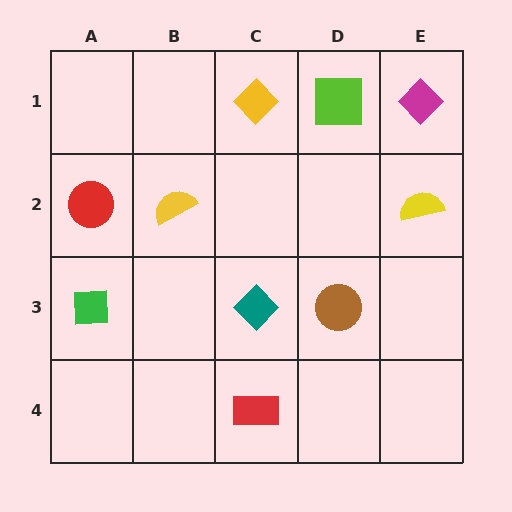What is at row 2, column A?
A red circle.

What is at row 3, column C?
A teal diamond.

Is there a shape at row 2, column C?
No, that cell is empty.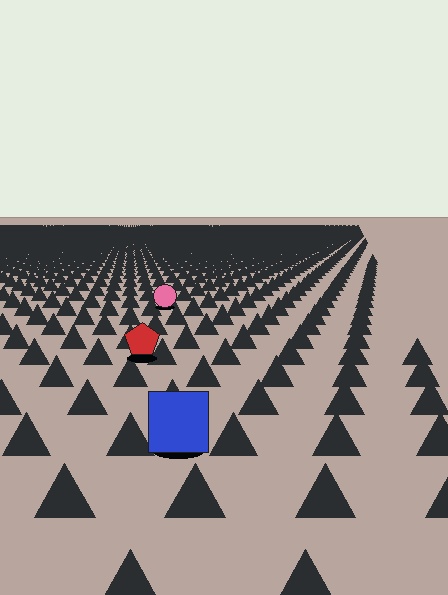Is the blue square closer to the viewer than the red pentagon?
Yes. The blue square is closer — you can tell from the texture gradient: the ground texture is coarser near it.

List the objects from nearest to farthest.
From nearest to farthest: the blue square, the red pentagon, the pink circle.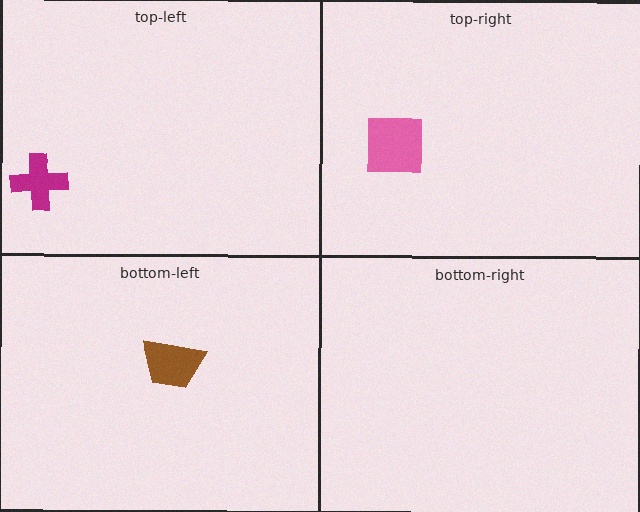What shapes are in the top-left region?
The magenta cross.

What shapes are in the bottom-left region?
The brown trapezoid.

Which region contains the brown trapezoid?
The bottom-left region.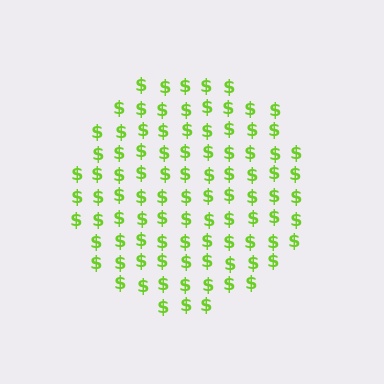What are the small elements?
The small elements are dollar signs.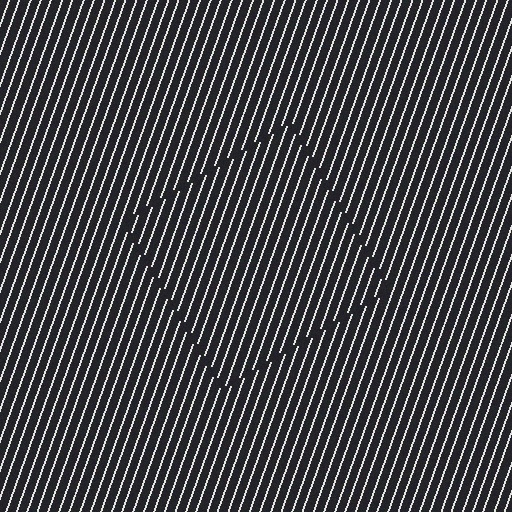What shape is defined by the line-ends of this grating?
An illusory square. The interior of the shape contains the same grating, shifted by half a period — the contour is defined by the phase discontinuity where line-ends from the inner and outer gratings abut.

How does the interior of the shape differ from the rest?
The interior of the shape contains the same grating, shifted by half a period — the contour is defined by the phase discontinuity where line-ends from the inner and outer gratings abut.